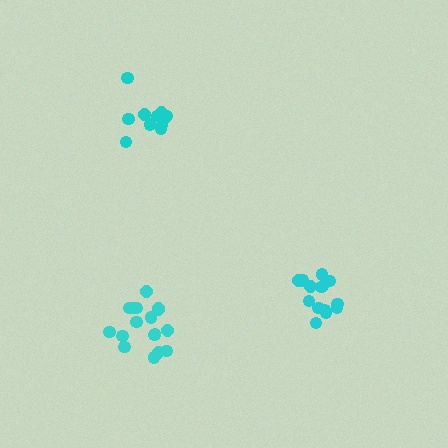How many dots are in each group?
Group 1: 12 dots, Group 2: 14 dots, Group 3: 17 dots (43 total).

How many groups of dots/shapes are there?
There are 3 groups.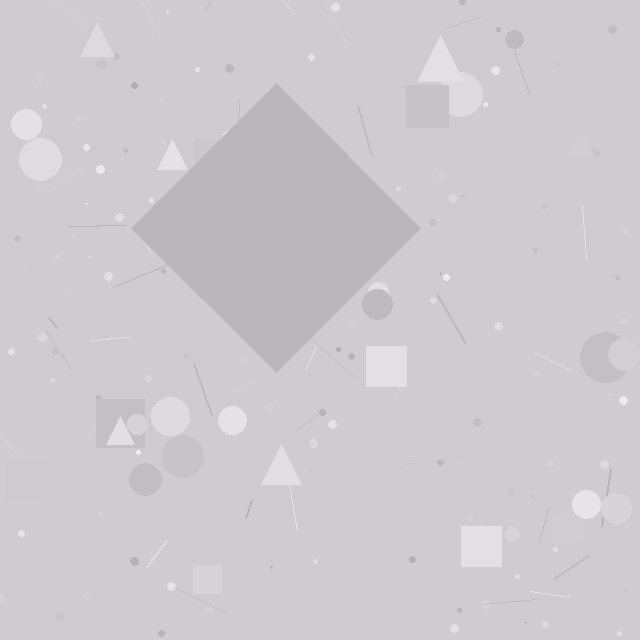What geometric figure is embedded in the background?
A diamond is embedded in the background.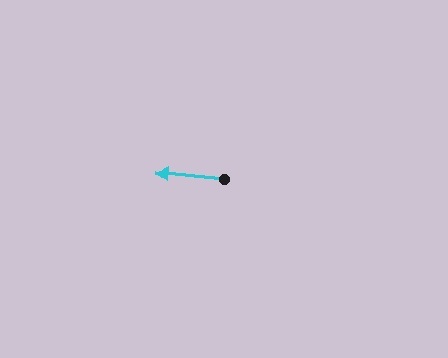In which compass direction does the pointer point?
West.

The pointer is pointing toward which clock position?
Roughly 9 o'clock.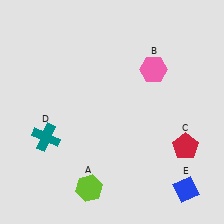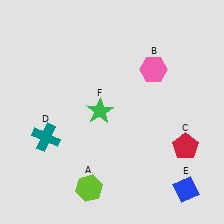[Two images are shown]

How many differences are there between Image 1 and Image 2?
There is 1 difference between the two images.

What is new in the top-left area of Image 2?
A green star (F) was added in the top-left area of Image 2.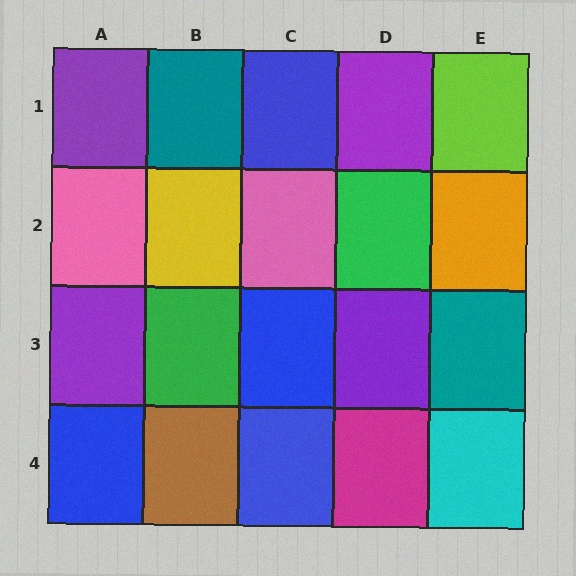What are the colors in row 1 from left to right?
Purple, teal, blue, purple, lime.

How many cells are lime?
1 cell is lime.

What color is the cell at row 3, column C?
Blue.